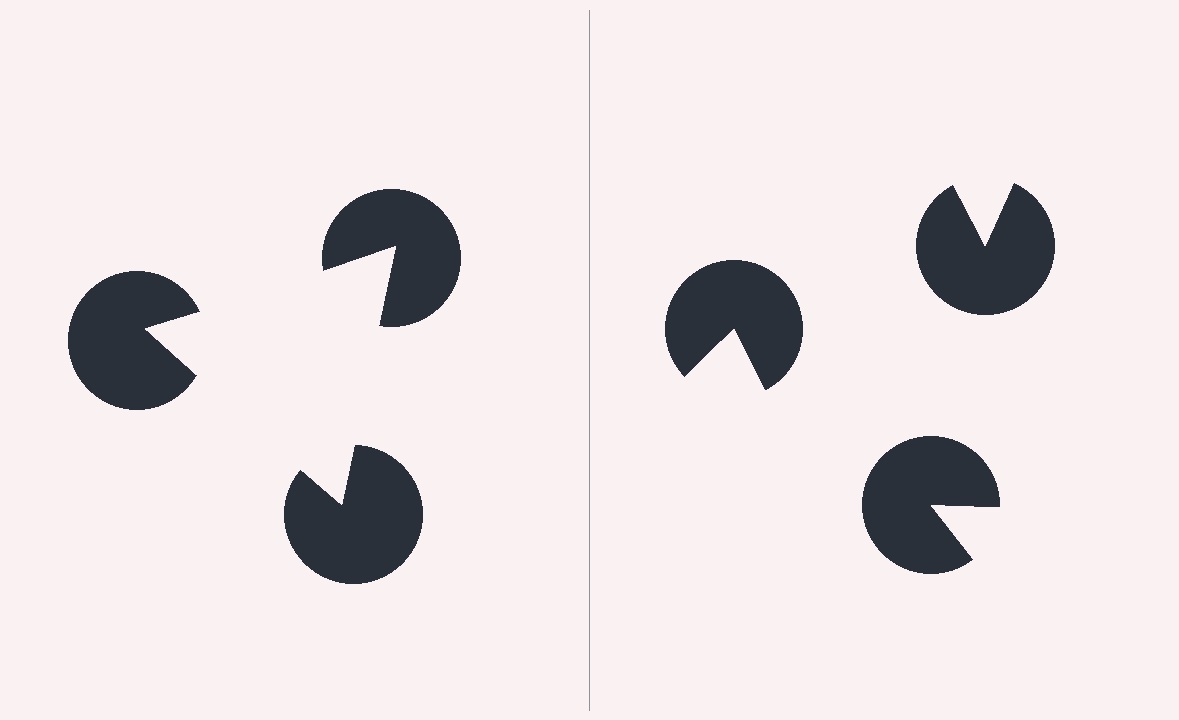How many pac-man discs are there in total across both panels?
6 — 3 on each side.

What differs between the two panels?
The pac-man discs are positioned identically on both sides; only the wedge orientations differ. On the left they align to a triangle; on the right they are misaligned.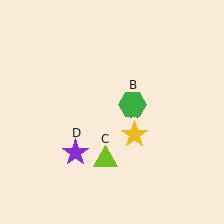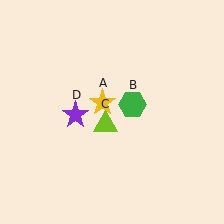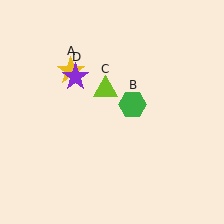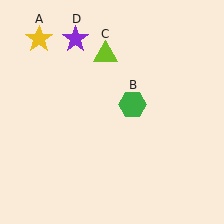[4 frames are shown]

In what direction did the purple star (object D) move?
The purple star (object D) moved up.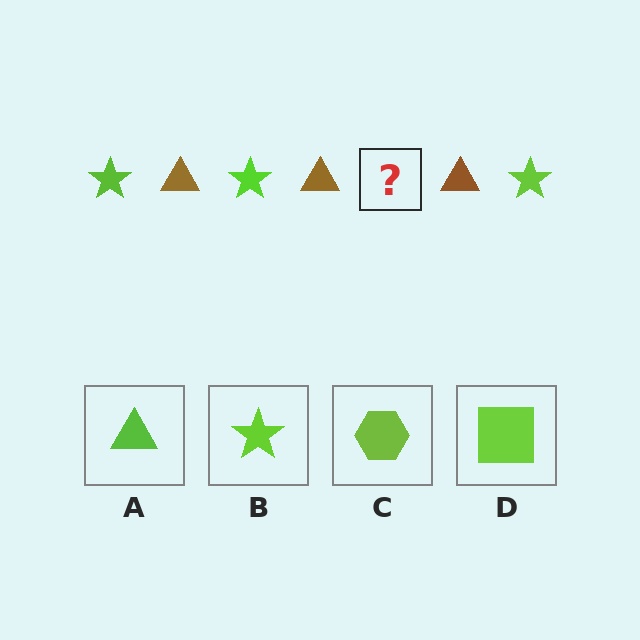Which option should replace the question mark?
Option B.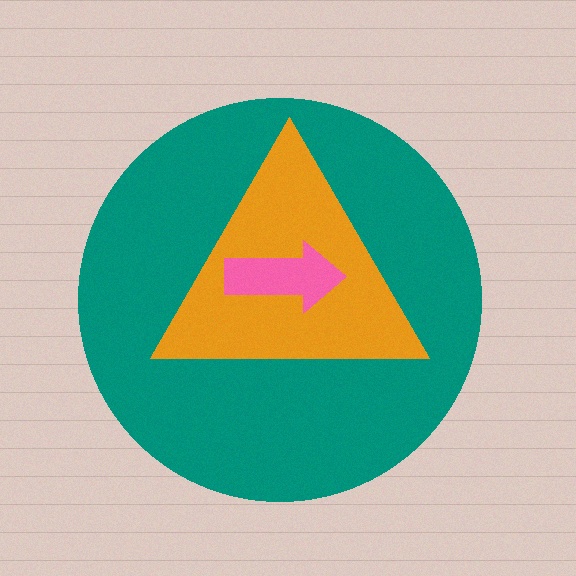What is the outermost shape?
The teal circle.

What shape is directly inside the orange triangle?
The pink arrow.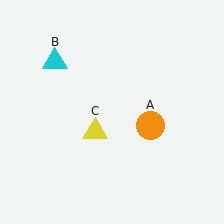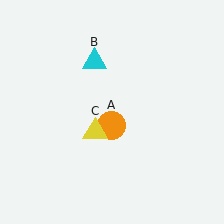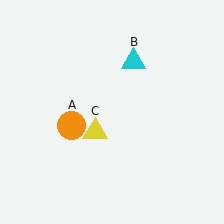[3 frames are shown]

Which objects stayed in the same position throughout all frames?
Yellow triangle (object C) remained stationary.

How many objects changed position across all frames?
2 objects changed position: orange circle (object A), cyan triangle (object B).